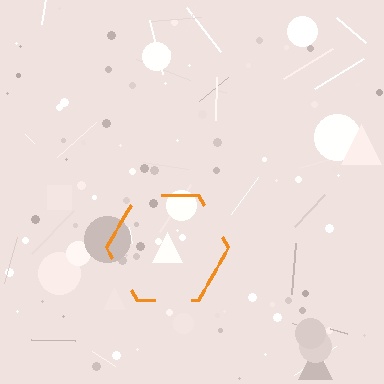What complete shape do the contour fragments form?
The contour fragments form a hexagon.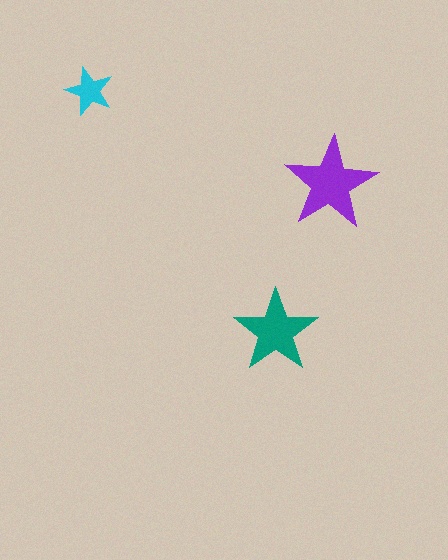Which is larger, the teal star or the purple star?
The purple one.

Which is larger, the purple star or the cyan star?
The purple one.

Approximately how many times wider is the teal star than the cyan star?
About 1.5 times wider.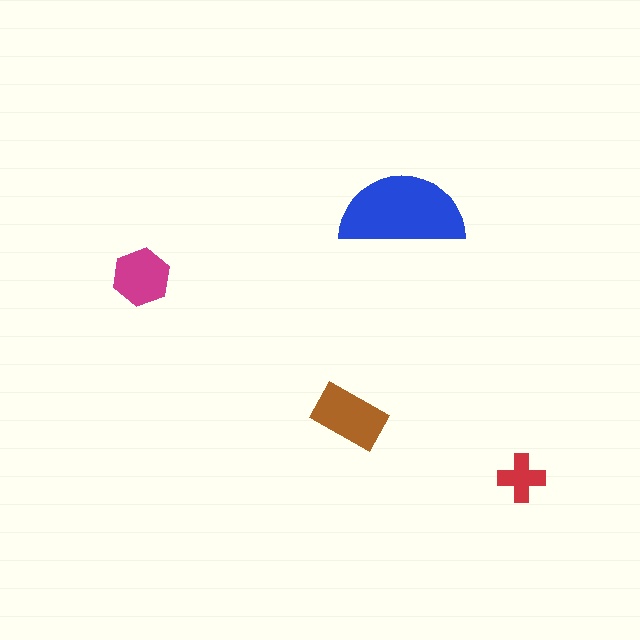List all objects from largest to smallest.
The blue semicircle, the brown rectangle, the magenta hexagon, the red cross.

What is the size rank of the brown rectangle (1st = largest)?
2nd.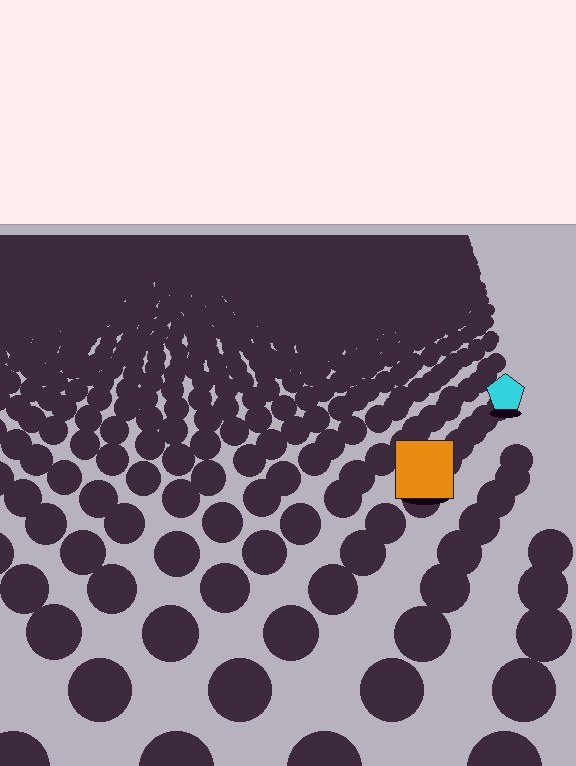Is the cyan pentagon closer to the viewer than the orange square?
No. The orange square is closer — you can tell from the texture gradient: the ground texture is coarser near it.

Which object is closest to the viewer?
The orange square is closest. The texture marks near it are larger and more spread out.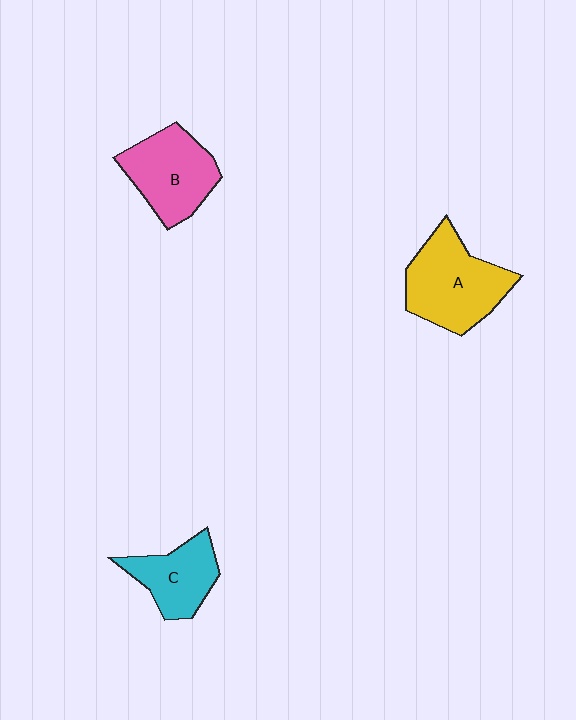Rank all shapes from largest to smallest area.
From largest to smallest: A (yellow), B (pink), C (cyan).